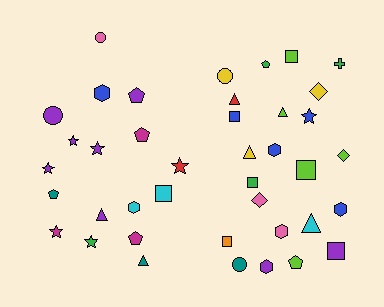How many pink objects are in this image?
There are 3 pink objects.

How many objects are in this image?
There are 40 objects.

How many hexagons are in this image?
There are 6 hexagons.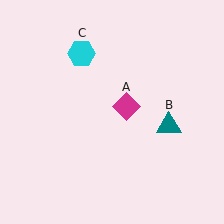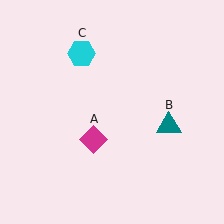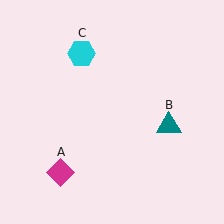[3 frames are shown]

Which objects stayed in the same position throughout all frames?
Teal triangle (object B) and cyan hexagon (object C) remained stationary.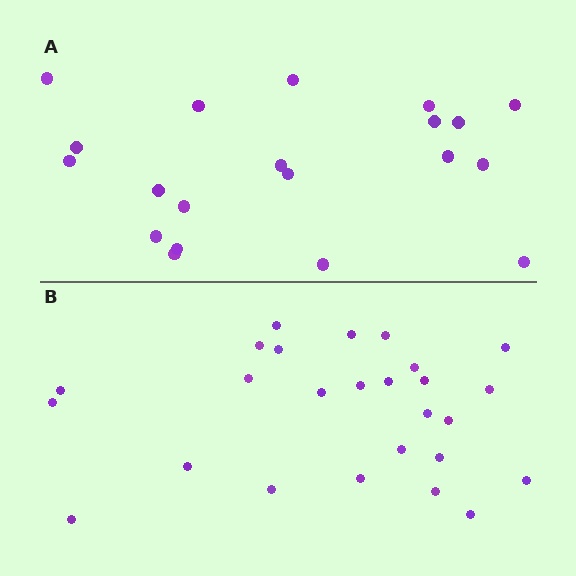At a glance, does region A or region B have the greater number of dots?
Region B (the bottom region) has more dots.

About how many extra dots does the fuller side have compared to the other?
Region B has about 6 more dots than region A.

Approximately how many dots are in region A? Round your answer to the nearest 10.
About 20 dots.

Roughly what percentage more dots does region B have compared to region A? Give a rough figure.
About 30% more.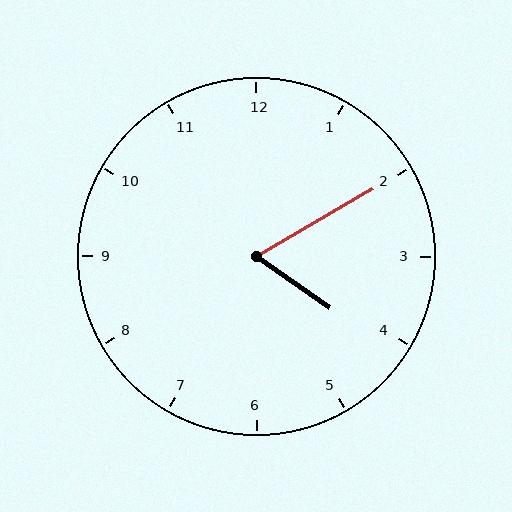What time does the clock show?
4:10.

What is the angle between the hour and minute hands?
Approximately 65 degrees.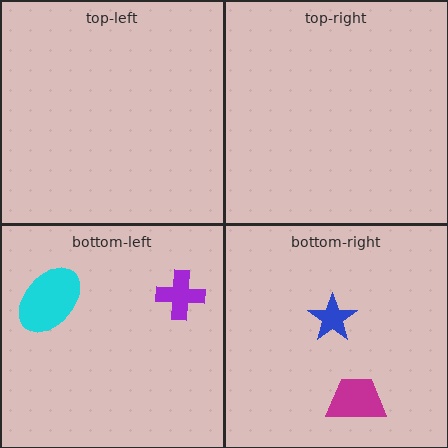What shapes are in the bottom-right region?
The magenta trapezoid, the blue star.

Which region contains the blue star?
The bottom-right region.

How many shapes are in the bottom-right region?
2.